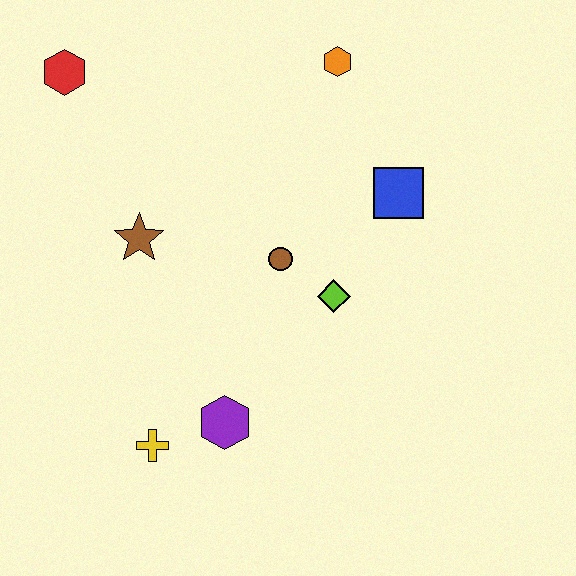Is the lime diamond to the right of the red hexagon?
Yes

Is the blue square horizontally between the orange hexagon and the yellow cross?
No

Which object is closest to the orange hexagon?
The blue square is closest to the orange hexagon.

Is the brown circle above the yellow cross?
Yes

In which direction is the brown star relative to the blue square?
The brown star is to the left of the blue square.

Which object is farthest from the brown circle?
The red hexagon is farthest from the brown circle.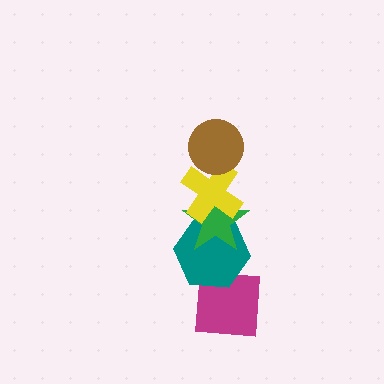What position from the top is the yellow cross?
The yellow cross is 2nd from the top.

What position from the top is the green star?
The green star is 3rd from the top.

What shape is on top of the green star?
The yellow cross is on top of the green star.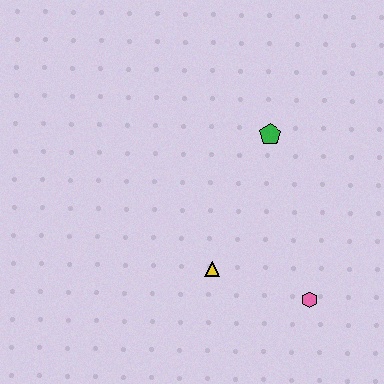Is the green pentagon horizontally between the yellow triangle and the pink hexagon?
Yes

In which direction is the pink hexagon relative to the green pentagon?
The pink hexagon is below the green pentagon.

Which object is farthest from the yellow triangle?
The green pentagon is farthest from the yellow triangle.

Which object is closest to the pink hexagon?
The yellow triangle is closest to the pink hexagon.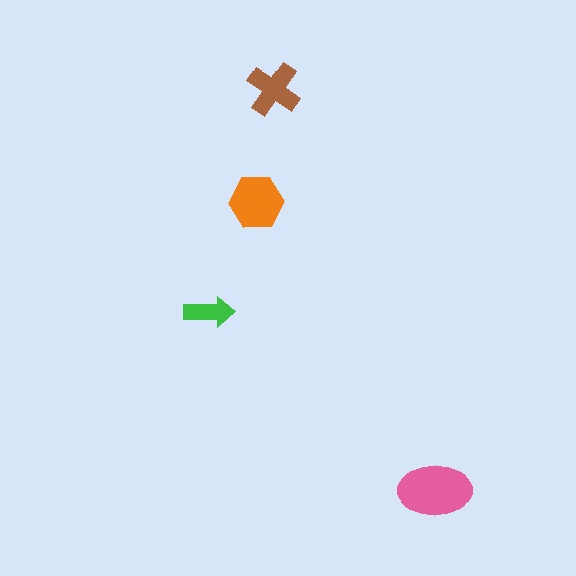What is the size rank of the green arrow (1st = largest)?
4th.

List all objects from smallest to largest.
The green arrow, the brown cross, the orange hexagon, the pink ellipse.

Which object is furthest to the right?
The pink ellipse is rightmost.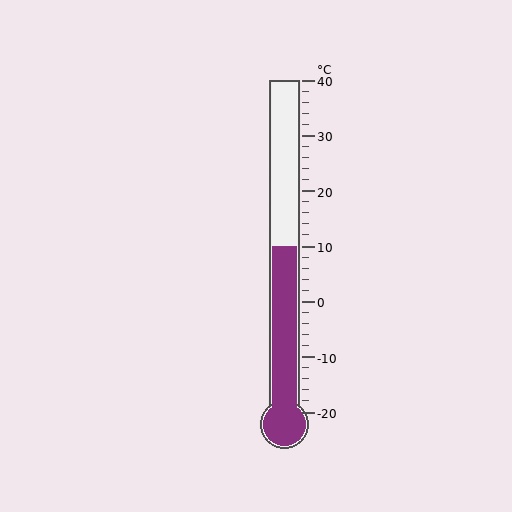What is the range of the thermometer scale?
The thermometer scale ranges from -20°C to 40°C.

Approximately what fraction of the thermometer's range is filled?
The thermometer is filled to approximately 50% of its range.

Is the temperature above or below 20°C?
The temperature is below 20°C.